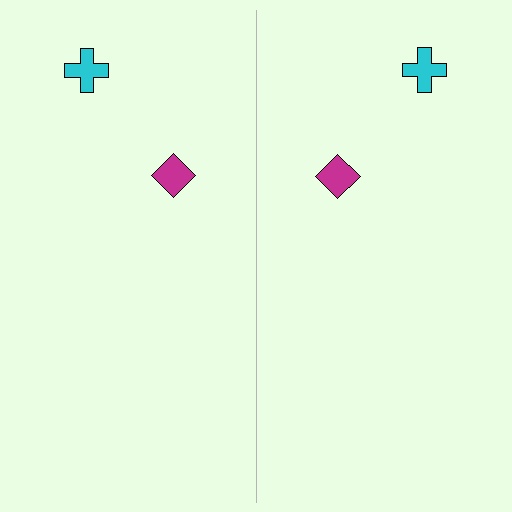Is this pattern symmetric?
Yes, this pattern has bilateral (reflection) symmetry.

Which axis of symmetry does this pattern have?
The pattern has a vertical axis of symmetry running through the center of the image.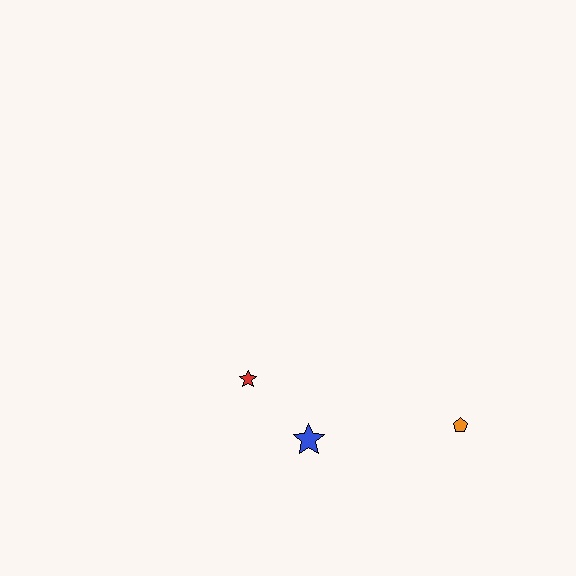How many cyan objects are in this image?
There are no cyan objects.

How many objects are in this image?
There are 3 objects.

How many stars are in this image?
There are 2 stars.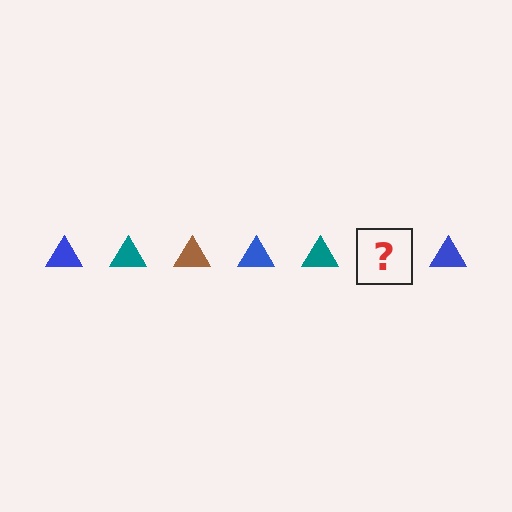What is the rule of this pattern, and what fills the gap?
The rule is that the pattern cycles through blue, teal, brown triangles. The gap should be filled with a brown triangle.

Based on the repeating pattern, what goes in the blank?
The blank should be a brown triangle.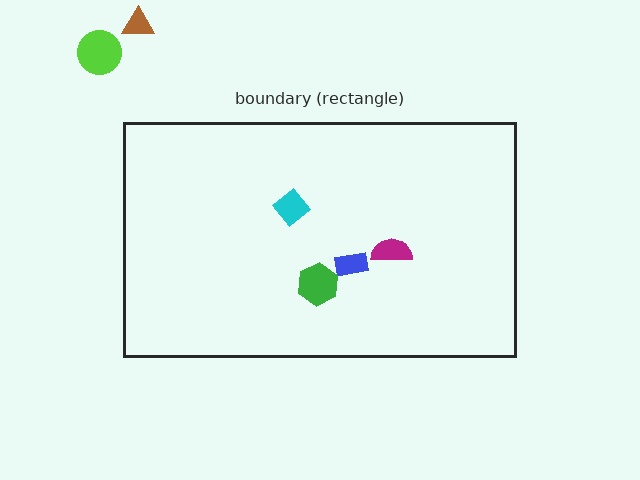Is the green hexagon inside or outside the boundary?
Inside.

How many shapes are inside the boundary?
4 inside, 2 outside.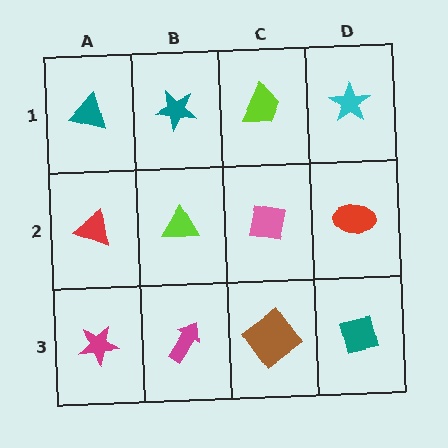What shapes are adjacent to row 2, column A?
A teal triangle (row 1, column A), a magenta star (row 3, column A), a lime triangle (row 2, column B).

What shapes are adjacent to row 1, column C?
A pink square (row 2, column C), a teal star (row 1, column B), a cyan star (row 1, column D).